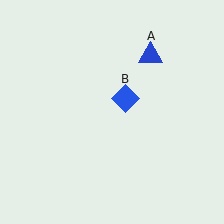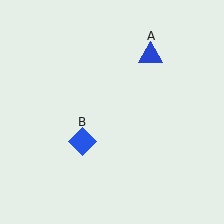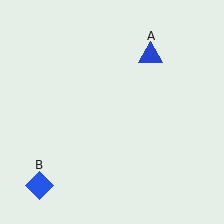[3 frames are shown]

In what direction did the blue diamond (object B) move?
The blue diamond (object B) moved down and to the left.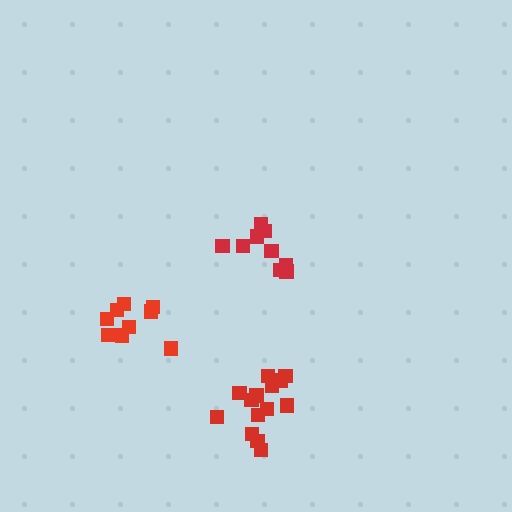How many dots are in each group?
Group 1: 9 dots, Group 2: 10 dots, Group 3: 14 dots (33 total).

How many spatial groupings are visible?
There are 3 spatial groupings.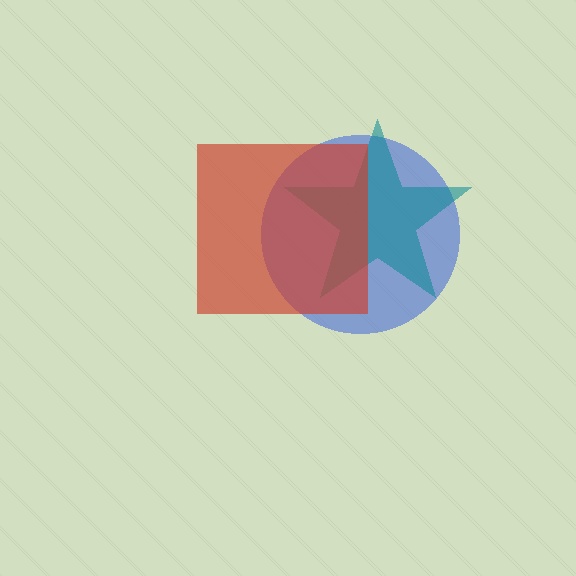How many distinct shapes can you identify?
There are 3 distinct shapes: a blue circle, a teal star, a red square.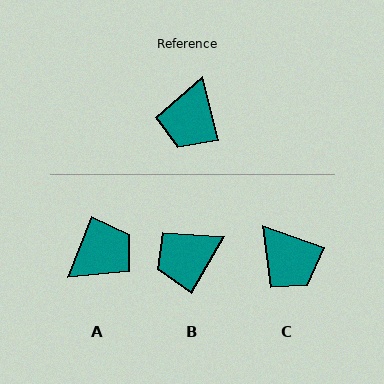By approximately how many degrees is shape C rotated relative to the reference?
Approximately 56 degrees counter-clockwise.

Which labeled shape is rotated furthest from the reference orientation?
A, about 145 degrees away.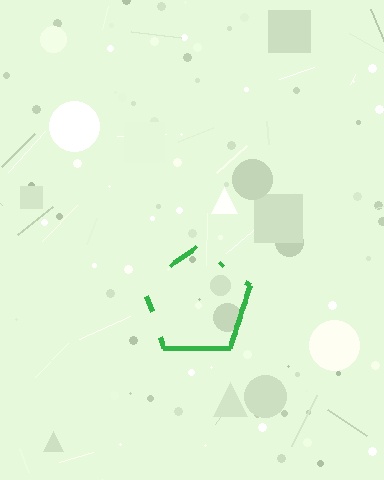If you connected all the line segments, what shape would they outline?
They would outline a pentagon.